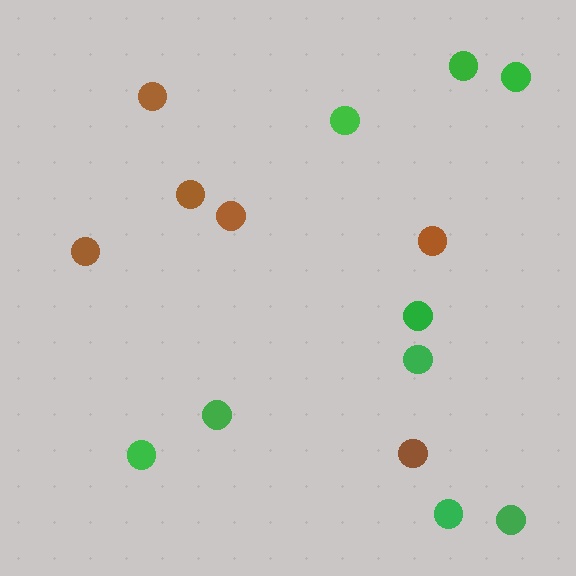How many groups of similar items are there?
There are 2 groups: one group of brown circles (6) and one group of green circles (9).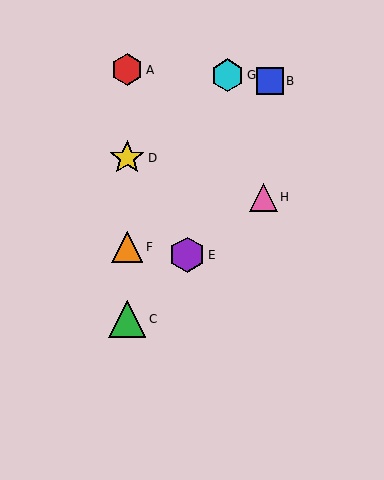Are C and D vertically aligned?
Yes, both are at x≈127.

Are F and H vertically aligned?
No, F is at x≈127 and H is at x≈263.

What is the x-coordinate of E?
Object E is at x≈187.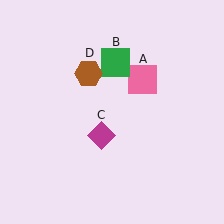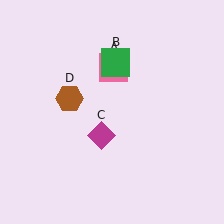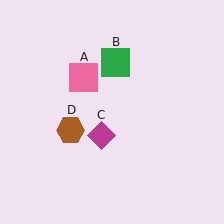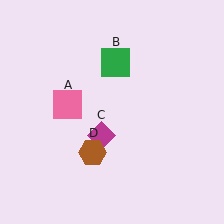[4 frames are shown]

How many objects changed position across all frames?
2 objects changed position: pink square (object A), brown hexagon (object D).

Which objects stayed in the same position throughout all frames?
Green square (object B) and magenta diamond (object C) remained stationary.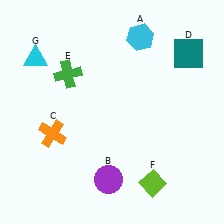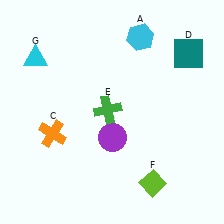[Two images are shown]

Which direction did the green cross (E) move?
The green cross (E) moved right.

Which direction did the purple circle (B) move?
The purple circle (B) moved up.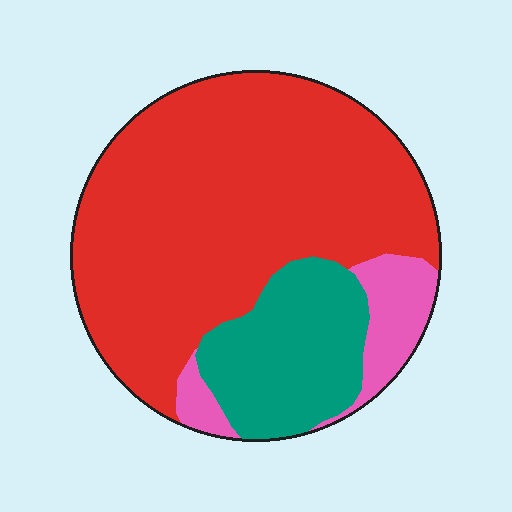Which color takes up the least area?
Pink, at roughly 10%.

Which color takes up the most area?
Red, at roughly 70%.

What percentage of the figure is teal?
Teal takes up less than a quarter of the figure.